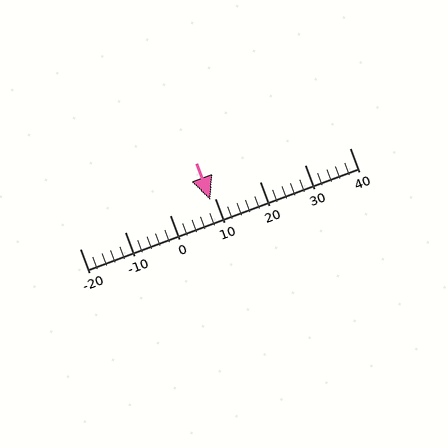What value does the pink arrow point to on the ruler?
The pink arrow points to approximately 9.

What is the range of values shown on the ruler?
The ruler shows values from -20 to 40.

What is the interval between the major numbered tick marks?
The major tick marks are spaced 10 units apart.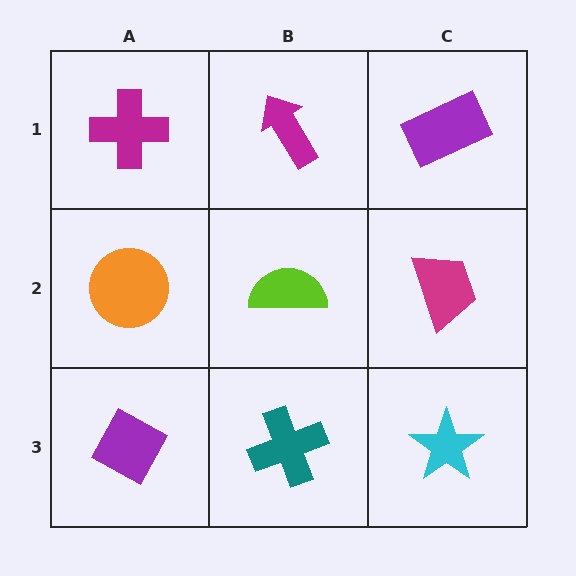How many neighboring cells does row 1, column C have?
2.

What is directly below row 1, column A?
An orange circle.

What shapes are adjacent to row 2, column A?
A magenta cross (row 1, column A), a purple diamond (row 3, column A), a lime semicircle (row 2, column B).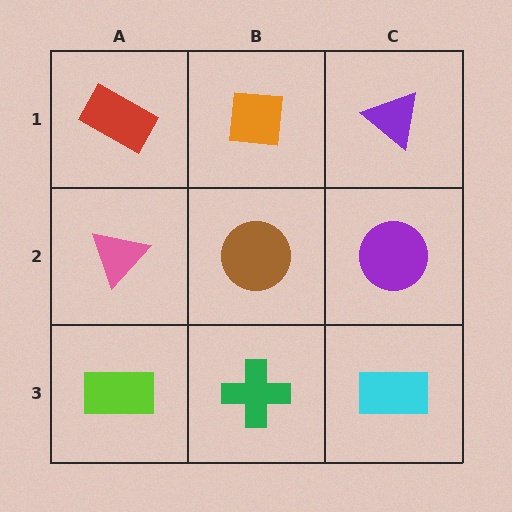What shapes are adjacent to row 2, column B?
An orange square (row 1, column B), a green cross (row 3, column B), a pink triangle (row 2, column A), a purple circle (row 2, column C).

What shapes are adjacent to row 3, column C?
A purple circle (row 2, column C), a green cross (row 3, column B).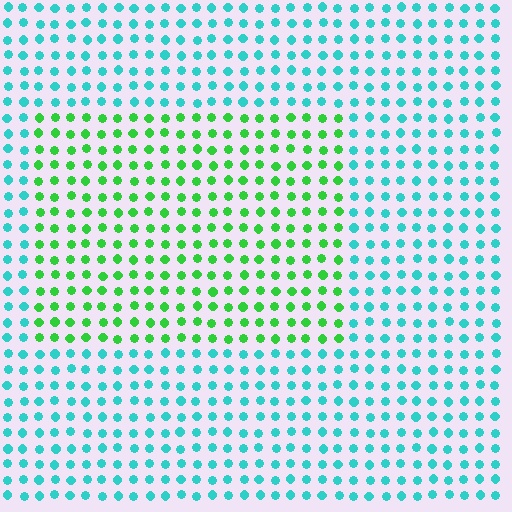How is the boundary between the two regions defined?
The boundary is defined purely by a slight shift in hue (about 53 degrees). Spacing, size, and orientation are identical on both sides.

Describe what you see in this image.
The image is filled with small cyan elements in a uniform arrangement. A rectangle-shaped region is visible where the elements are tinted to a slightly different hue, forming a subtle color boundary.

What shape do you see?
I see a rectangle.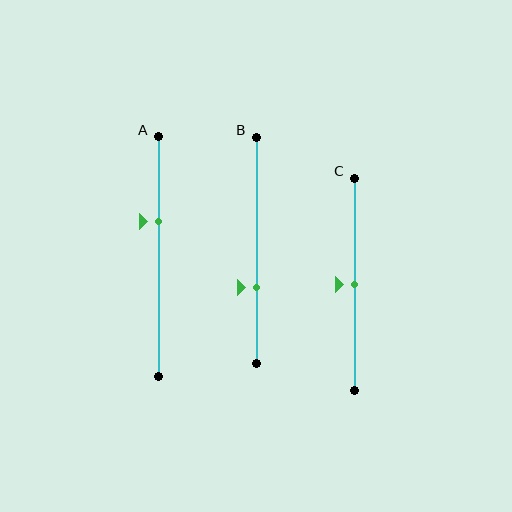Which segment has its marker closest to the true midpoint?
Segment C has its marker closest to the true midpoint.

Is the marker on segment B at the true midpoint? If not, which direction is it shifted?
No, the marker on segment B is shifted downward by about 17% of the segment length.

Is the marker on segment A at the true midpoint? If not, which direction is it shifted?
No, the marker on segment A is shifted upward by about 15% of the segment length.